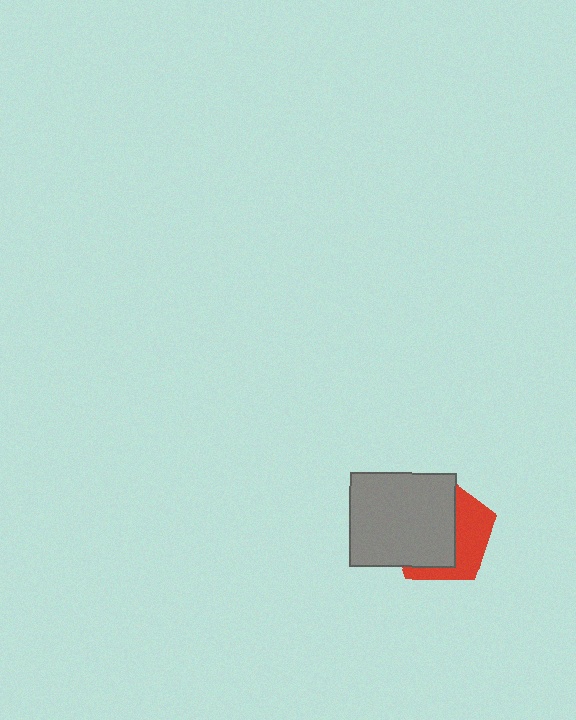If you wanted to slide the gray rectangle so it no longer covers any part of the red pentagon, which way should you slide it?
Slide it left — that is the most direct way to separate the two shapes.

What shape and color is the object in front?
The object in front is a gray rectangle.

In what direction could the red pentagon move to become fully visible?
The red pentagon could move right. That would shift it out from behind the gray rectangle entirely.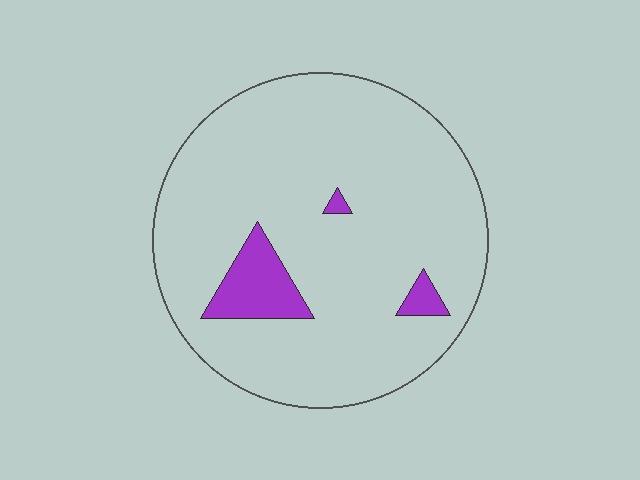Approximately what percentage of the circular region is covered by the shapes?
Approximately 10%.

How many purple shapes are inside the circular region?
3.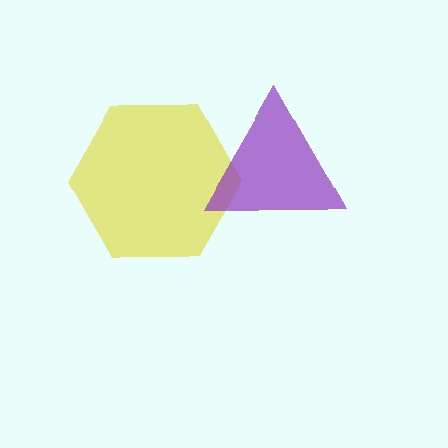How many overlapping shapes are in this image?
There are 2 overlapping shapes in the image.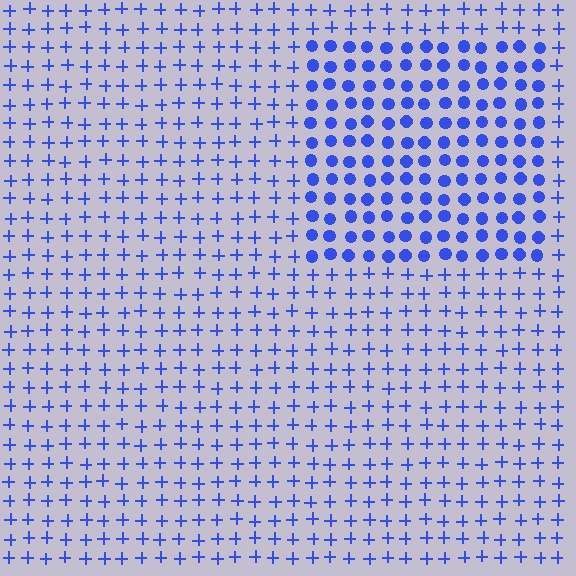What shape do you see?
I see a rectangle.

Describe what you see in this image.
The image is filled with small blue elements arranged in a uniform grid. A rectangle-shaped region contains circles, while the surrounding area contains plus signs. The boundary is defined purely by the change in element shape.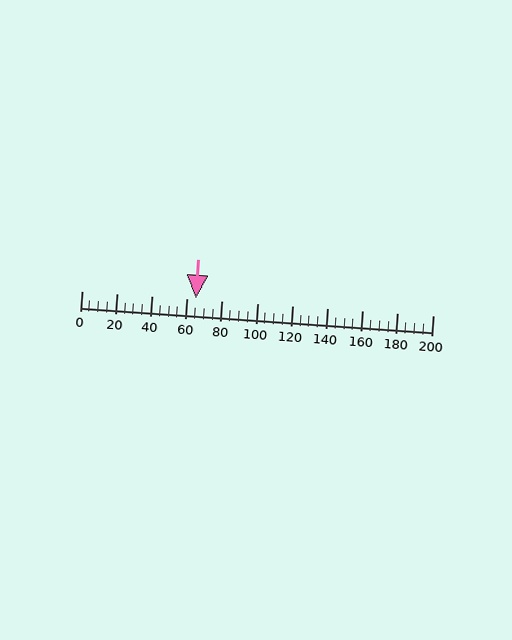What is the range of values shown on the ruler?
The ruler shows values from 0 to 200.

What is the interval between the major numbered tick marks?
The major tick marks are spaced 20 units apart.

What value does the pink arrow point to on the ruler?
The pink arrow points to approximately 65.